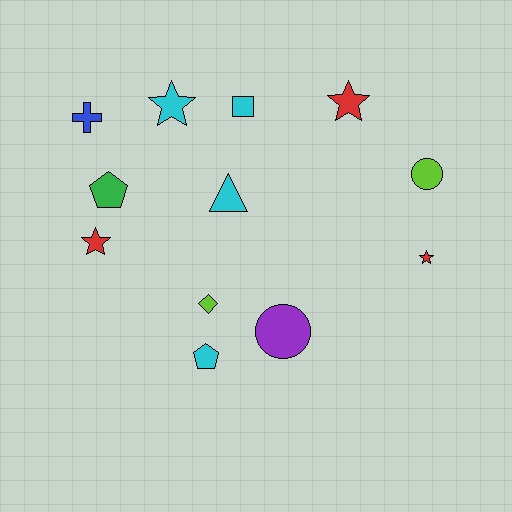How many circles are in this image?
There are 2 circles.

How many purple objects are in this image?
There is 1 purple object.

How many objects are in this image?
There are 12 objects.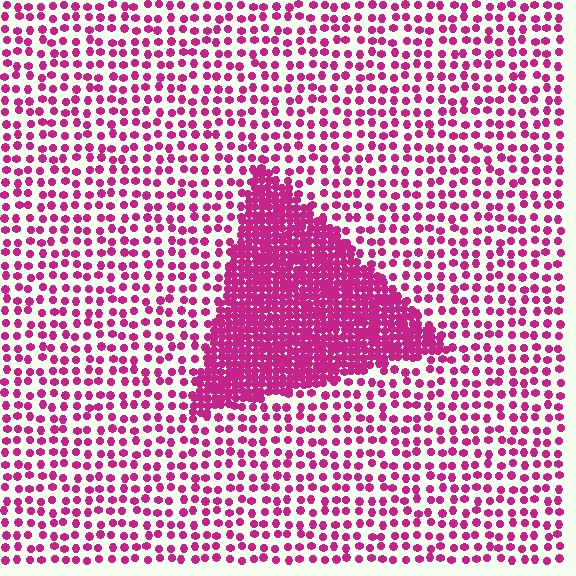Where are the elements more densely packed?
The elements are more densely packed inside the triangle boundary.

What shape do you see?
I see a triangle.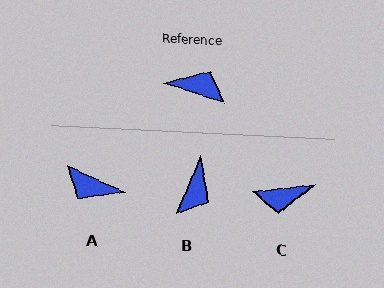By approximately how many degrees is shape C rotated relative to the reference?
Approximately 156 degrees clockwise.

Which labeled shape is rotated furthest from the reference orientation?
A, about 174 degrees away.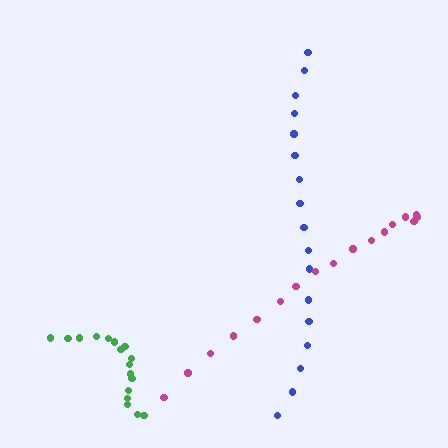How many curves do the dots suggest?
There are 3 distinct paths.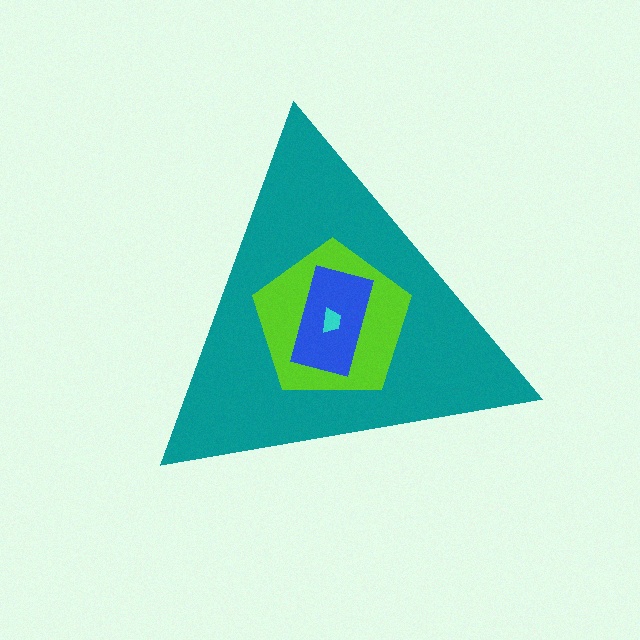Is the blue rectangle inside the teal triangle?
Yes.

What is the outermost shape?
The teal triangle.